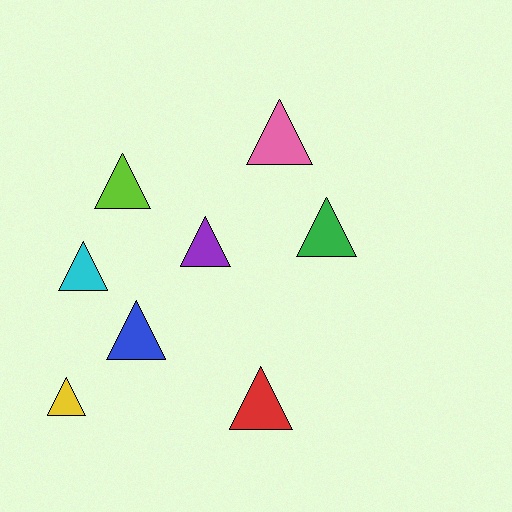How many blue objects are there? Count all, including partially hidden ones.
There is 1 blue object.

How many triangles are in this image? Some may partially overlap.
There are 8 triangles.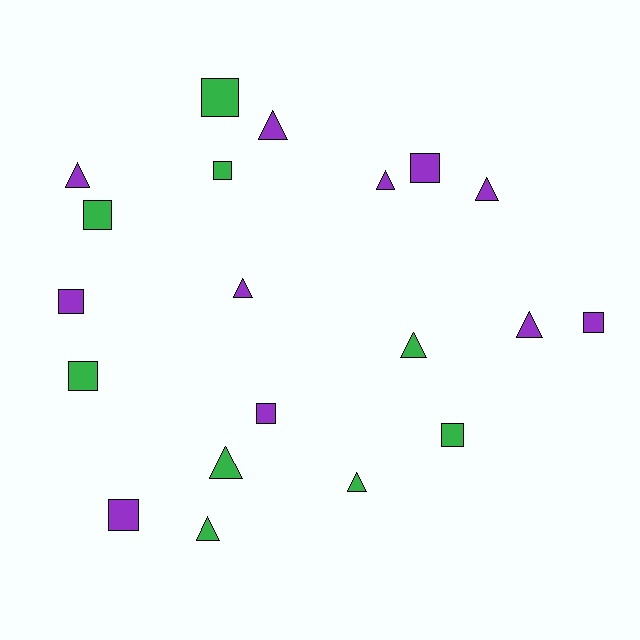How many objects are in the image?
There are 20 objects.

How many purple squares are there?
There are 5 purple squares.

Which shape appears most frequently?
Square, with 10 objects.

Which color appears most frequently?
Purple, with 11 objects.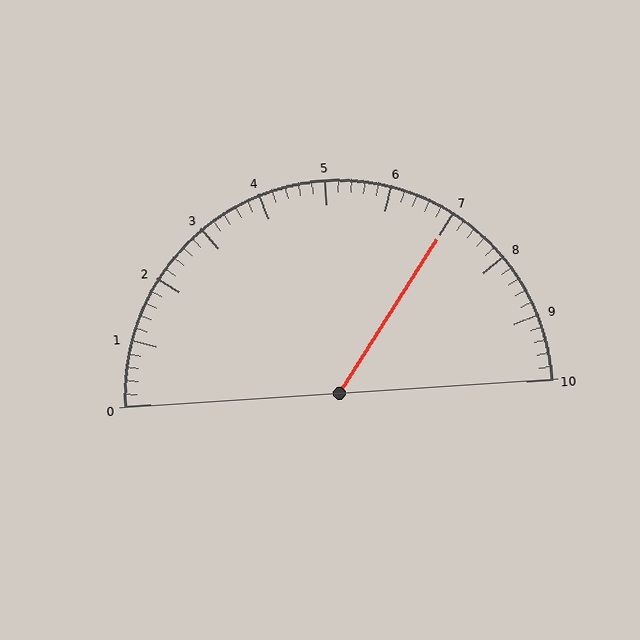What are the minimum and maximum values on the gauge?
The gauge ranges from 0 to 10.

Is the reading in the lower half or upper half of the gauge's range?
The reading is in the upper half of the range (0 to 10).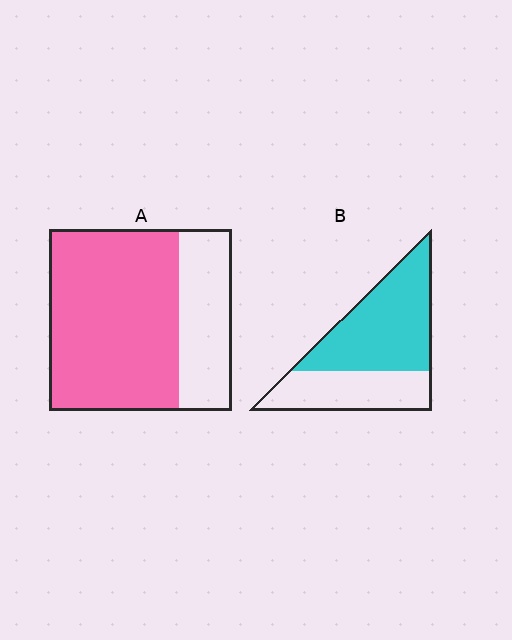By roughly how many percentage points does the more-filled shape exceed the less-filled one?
By roughly 10 percentage points (A over B).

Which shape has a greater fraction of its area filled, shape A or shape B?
Shape A.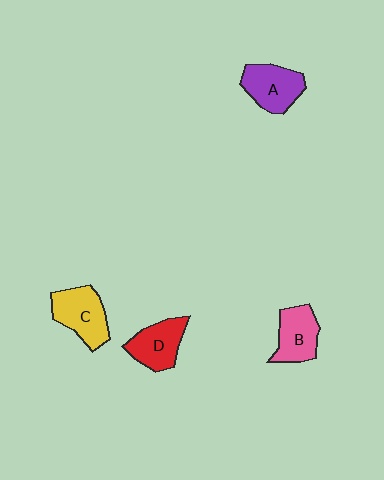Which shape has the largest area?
Shape C (yellow).